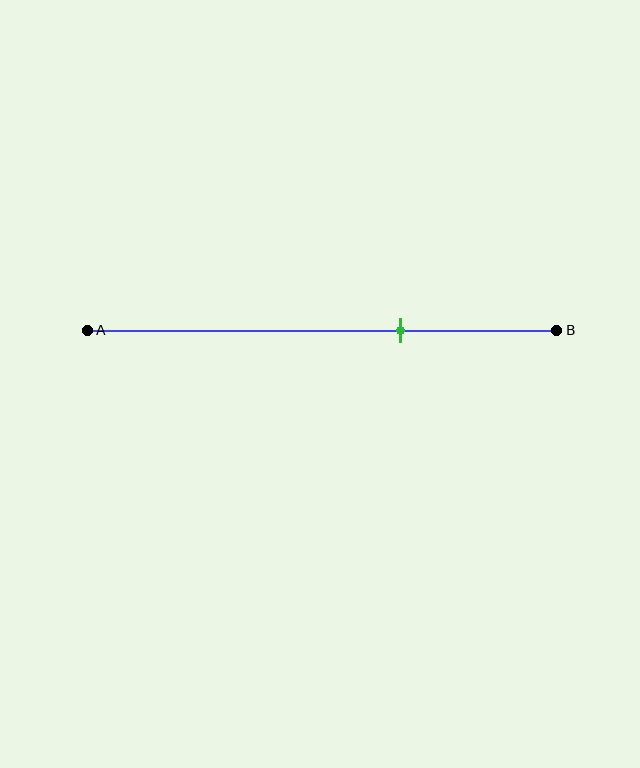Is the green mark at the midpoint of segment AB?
No, the mark is at about 65% from A, not at the 50% midpoint.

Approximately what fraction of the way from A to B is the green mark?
The green mark is approximately 65% of the way from A to B.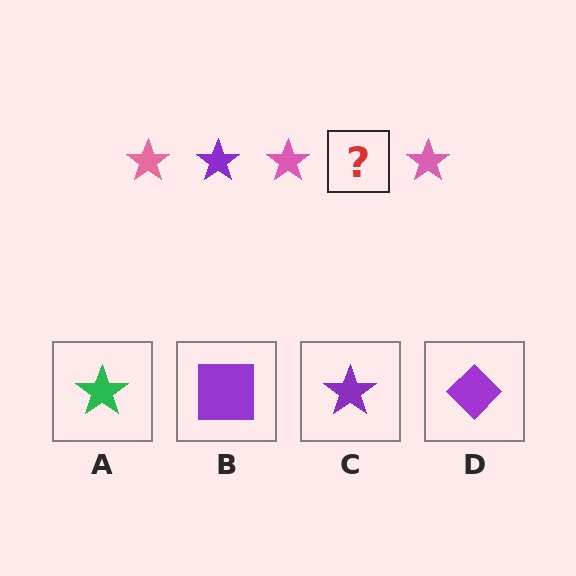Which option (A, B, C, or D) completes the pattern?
C.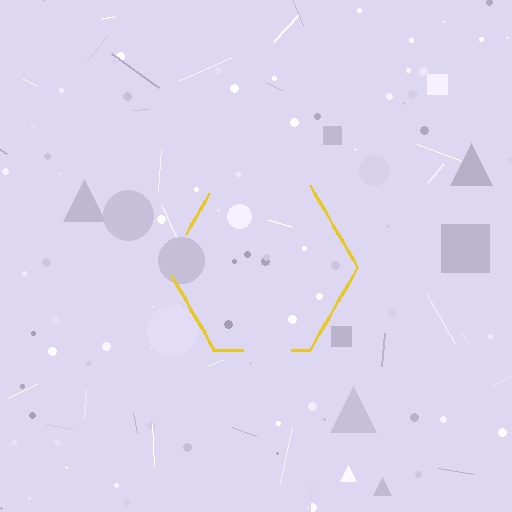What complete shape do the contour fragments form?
The contour fragments form a hexagon.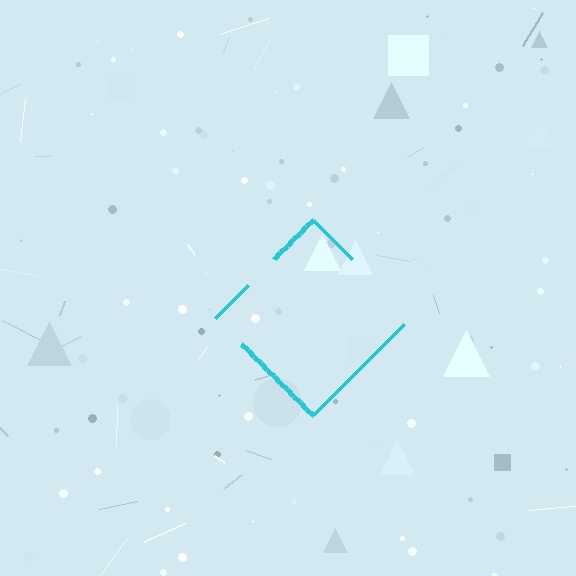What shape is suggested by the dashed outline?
The dashed outline suggests a diamond.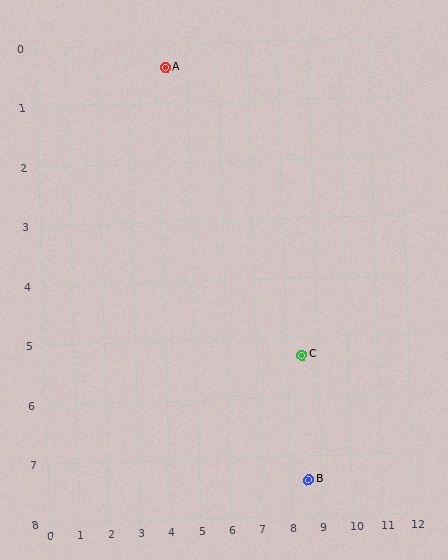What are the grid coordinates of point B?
Point B is at approximately (8.6, 7.4).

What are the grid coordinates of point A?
Point A is at approximately (4.3, 0.4).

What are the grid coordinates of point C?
Point C is at approximately (8.5, 5.3).